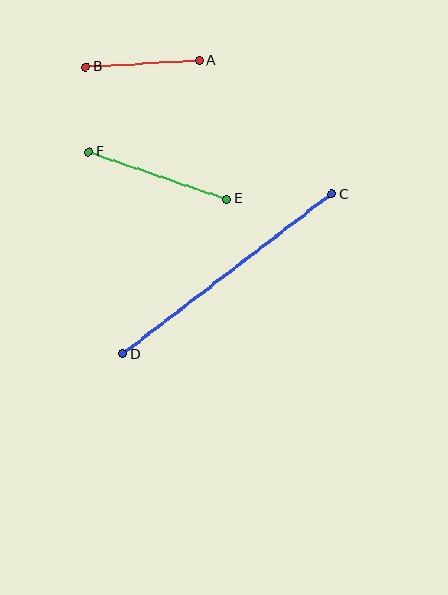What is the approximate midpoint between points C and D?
The midpoint is at approximately (227, 274) pixels.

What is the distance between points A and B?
The distance is approximately 114 pixels.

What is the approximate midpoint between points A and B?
The midpoint is at approximately (143, 64) pixels.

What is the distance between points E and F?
The distance is approximately 146 pixels.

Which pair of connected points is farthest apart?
Points C and D are farthest apart.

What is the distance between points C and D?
The distance is approximately 263 pixels.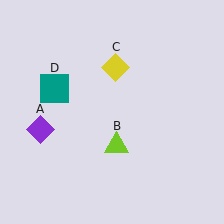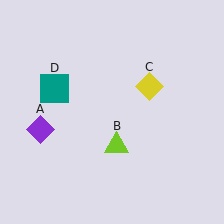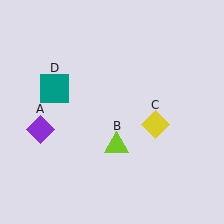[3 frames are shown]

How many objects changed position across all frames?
1 object changed position: yellow diamond (object C).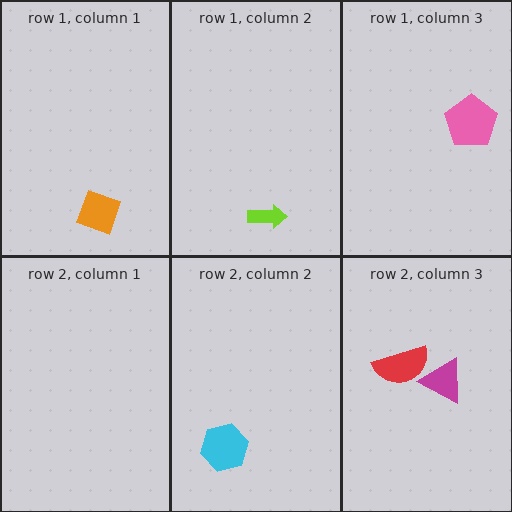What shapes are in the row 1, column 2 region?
The lime arrow.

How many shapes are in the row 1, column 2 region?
1.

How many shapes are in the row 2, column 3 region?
2.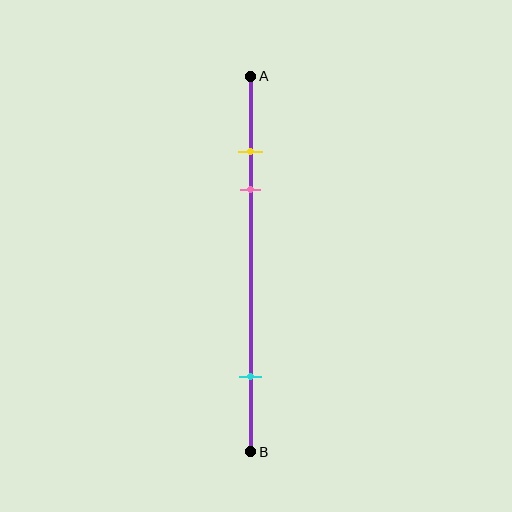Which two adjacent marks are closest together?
The yellow and pink marks are the closest adjacent pair.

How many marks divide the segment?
There are 3 marks dividing the segment.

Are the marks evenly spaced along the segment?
No, the marks are not evenly spaced.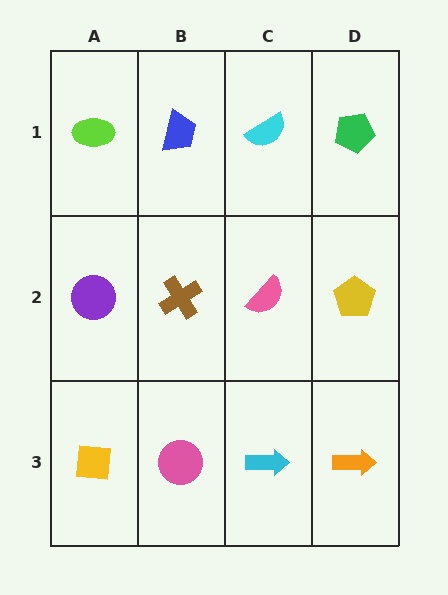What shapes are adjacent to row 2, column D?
A green pentagon (row 1, column D), an orange arrow (row 3, column D), a pink semicircle (row 2, column C).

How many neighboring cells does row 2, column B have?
4.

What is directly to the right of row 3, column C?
An orange arrow.